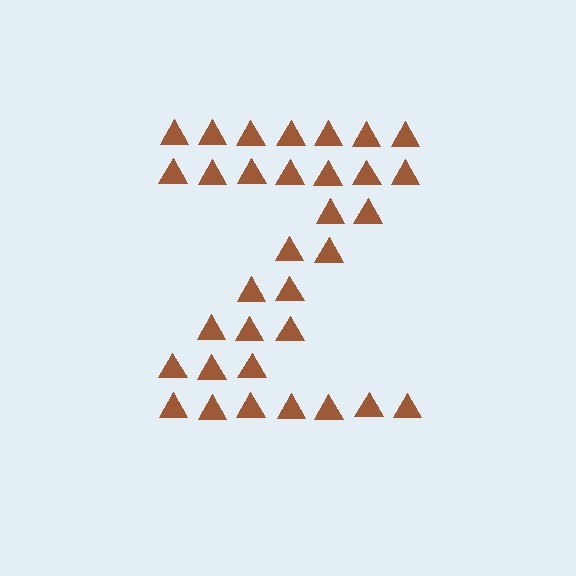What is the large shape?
The large shape is the letter Z.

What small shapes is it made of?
It is made of small triangles.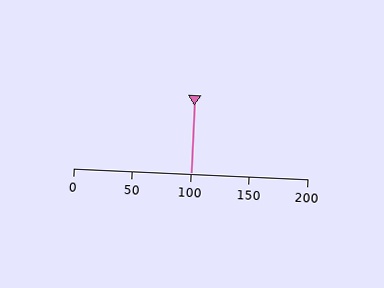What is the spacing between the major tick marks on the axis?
The major ticks are spaced 50 apart.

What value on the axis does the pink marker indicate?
The marker indicates approximately 100.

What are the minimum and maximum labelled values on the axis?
The axis runs from 0 to 200.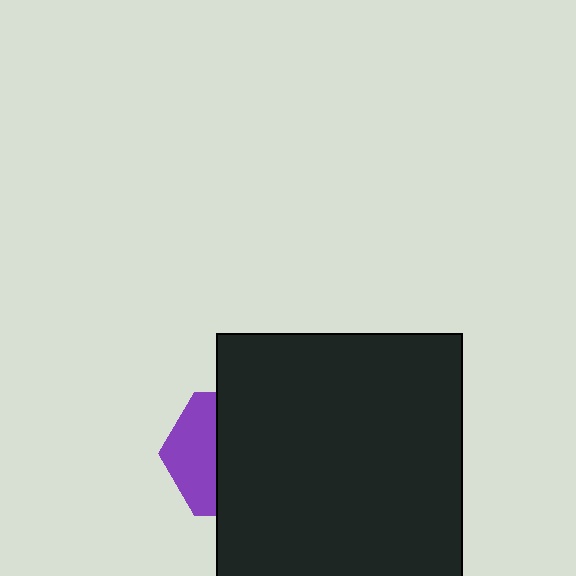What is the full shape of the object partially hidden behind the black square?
The partially hidden object is a purple hexagon.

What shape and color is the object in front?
The object in front is a black square.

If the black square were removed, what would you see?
You would see the complete purple hexagon.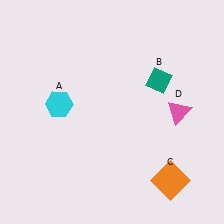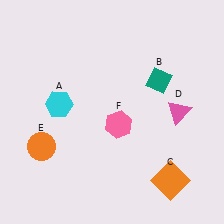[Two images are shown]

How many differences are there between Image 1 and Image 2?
There are 2 differences between the two images.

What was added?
An orange circle (E), a pink hexagon (F) were added in Image 2.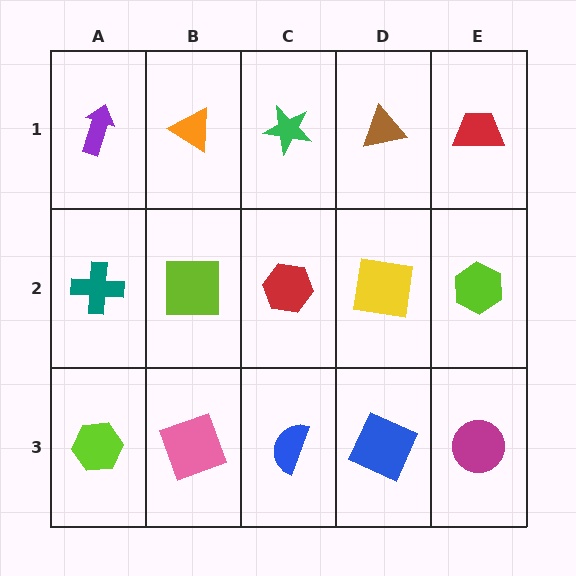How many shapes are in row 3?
5 shapes.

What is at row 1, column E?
A red trapezoid.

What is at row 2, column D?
A yellow square.